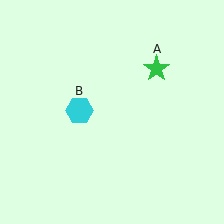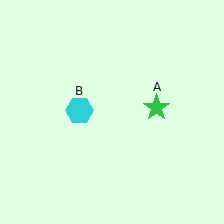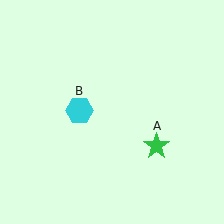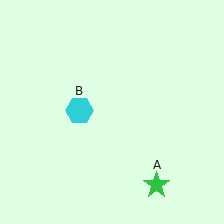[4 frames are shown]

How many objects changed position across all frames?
1 object changed position: green star (object A).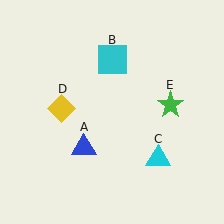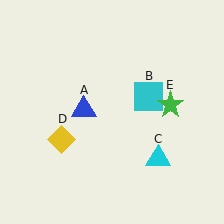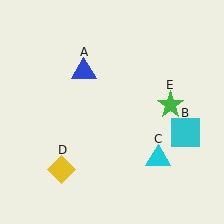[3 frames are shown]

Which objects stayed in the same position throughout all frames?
Cyan triangle (object C) and green star (object E) remained stationary.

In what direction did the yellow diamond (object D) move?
The yellow diamond (object D) moved down.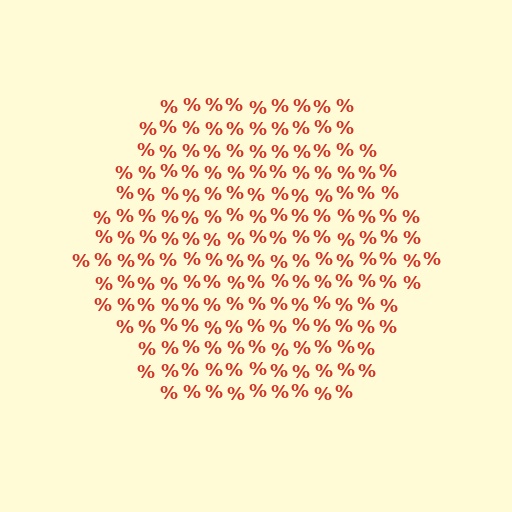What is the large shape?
The large shape is a hexagon.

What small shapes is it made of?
It is made of small percent signs.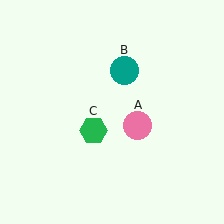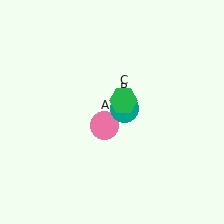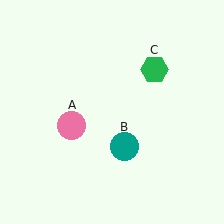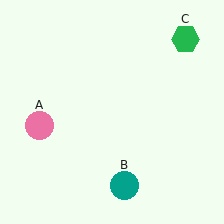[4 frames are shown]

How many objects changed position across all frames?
3 objects changed position: pink circle (object A), teal circle (object B), green hexagon (object C).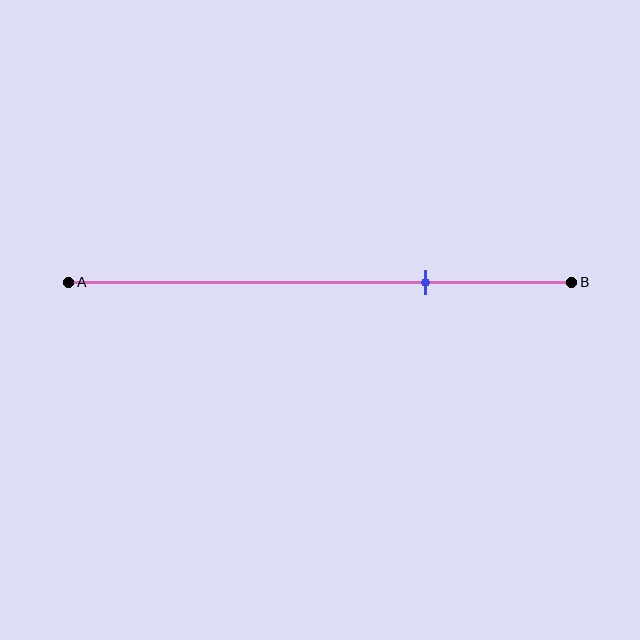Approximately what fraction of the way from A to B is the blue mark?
The blue mark is approximately 70% of the way from A to B.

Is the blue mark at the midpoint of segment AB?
No, the mark is at about 70% from A, not at the 50% midpoint.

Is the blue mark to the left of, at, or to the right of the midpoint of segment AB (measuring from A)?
The blue mark is to the right of the midpoint of segment AB.